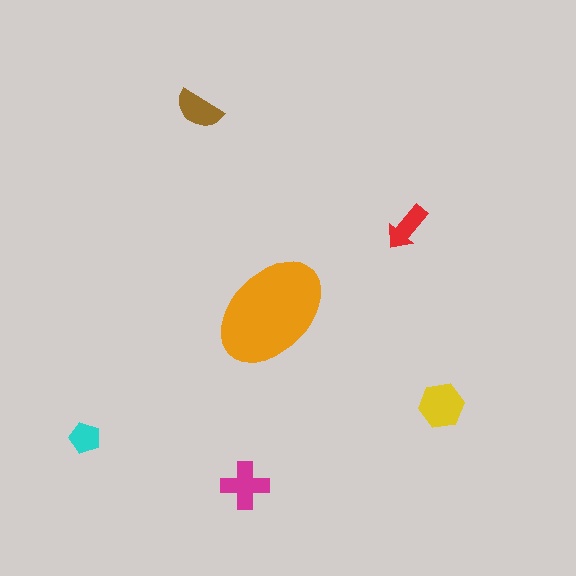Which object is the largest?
The orange ellipse.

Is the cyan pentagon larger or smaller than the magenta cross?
Smaller.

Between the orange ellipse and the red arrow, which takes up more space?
The orange ellipse.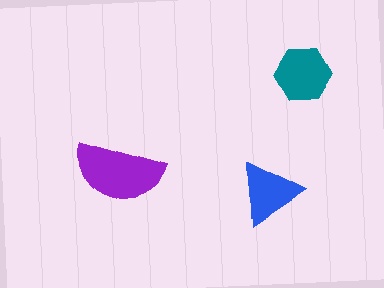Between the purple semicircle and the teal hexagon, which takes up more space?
The purple semicircle.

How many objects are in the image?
There are 3 objects in the image.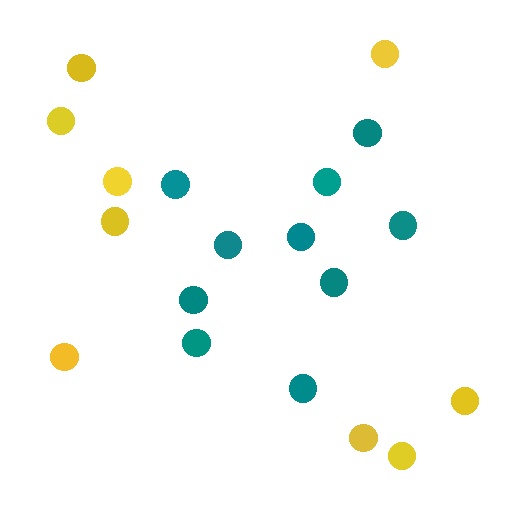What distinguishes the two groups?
There are 2 groups: one group of yellow circles (9) and one group of teal circles (10).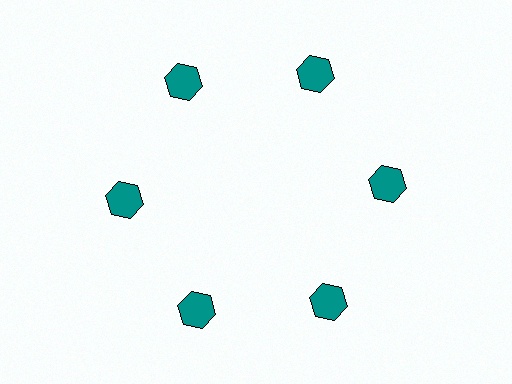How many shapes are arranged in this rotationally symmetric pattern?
There are 6 shapes, arranged in 6 groups of 1.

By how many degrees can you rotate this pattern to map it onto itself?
The pattern maps onto itself every 60 degrees of rotation.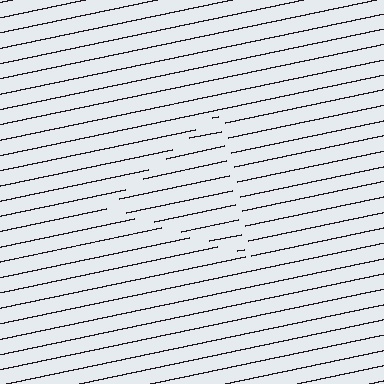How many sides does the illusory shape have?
3 sides — the line-ends trace a triangle.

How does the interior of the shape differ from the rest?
The interior of the shape contains the same grating, shifted by half a period — the contour is defined by the phase discontinuity where line-ends from the inner and outer gratings abut.